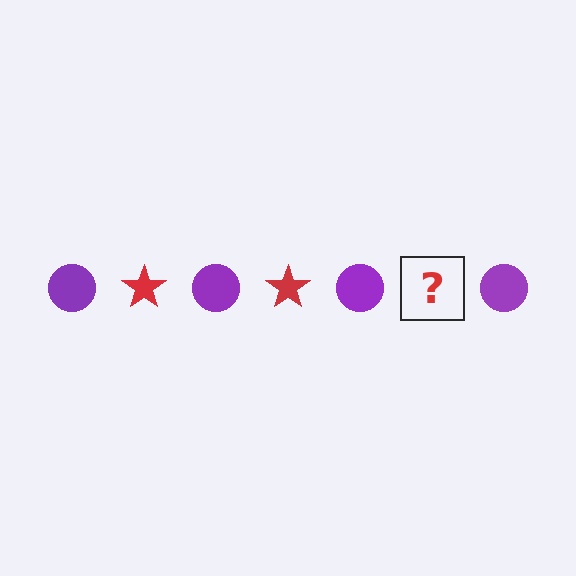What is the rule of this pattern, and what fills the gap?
The rule is that the pattern alternates between purple circle and red star. The gap should be filled with a red star.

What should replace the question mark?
The question mark should be replaced with a red star.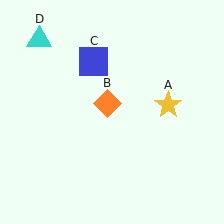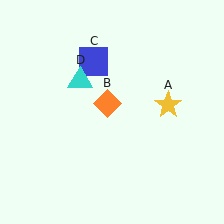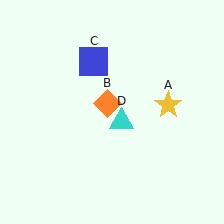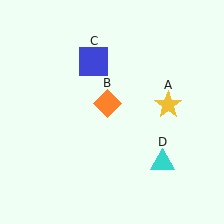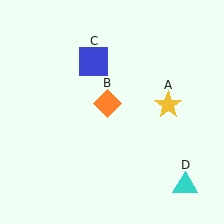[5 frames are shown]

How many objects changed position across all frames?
1 object changed position: cyan triangle (object D).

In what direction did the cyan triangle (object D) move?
The cyan triangle (object D) moved down and to the right.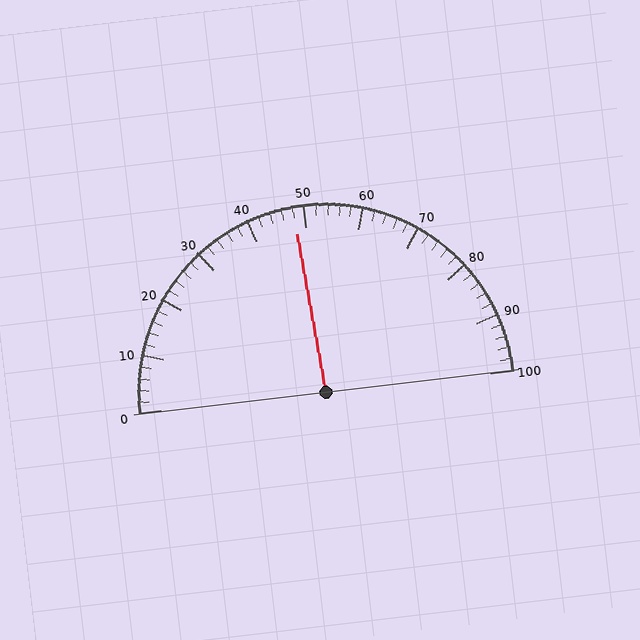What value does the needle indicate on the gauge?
The needle indicates approximately 48.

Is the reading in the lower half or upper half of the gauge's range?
The reading is in the lower half of the range (0 to 100).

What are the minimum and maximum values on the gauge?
The gauge ranges from 0 to 100.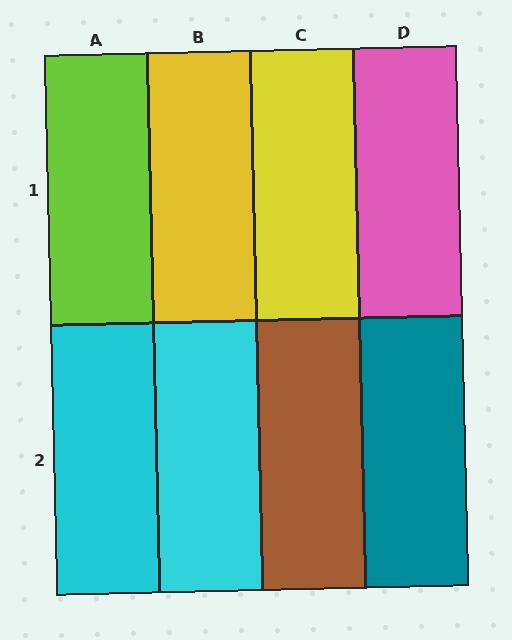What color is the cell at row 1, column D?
Pink.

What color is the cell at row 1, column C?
Yellow.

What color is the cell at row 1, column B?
Yellow.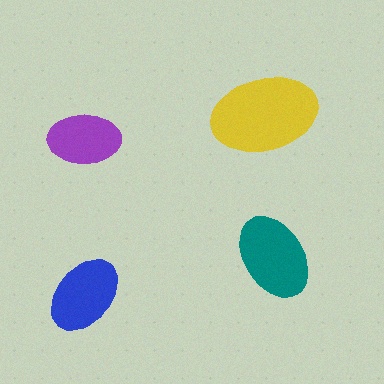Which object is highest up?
The yellow ellipse is topmost.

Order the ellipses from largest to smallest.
the yellow one, the teal one, the blue one, the purple one.